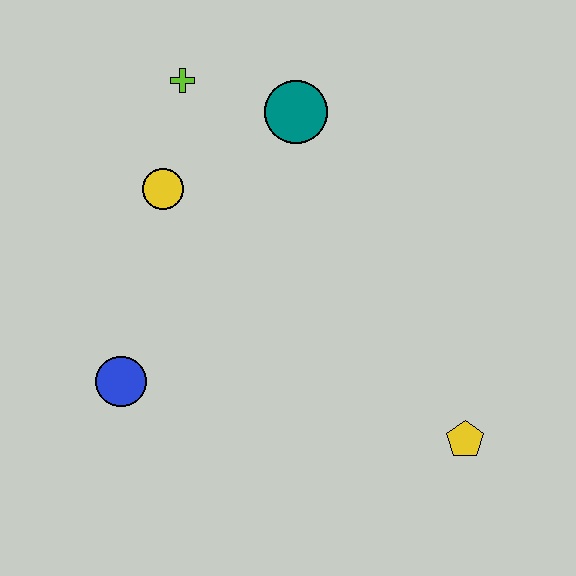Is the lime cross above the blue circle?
Yes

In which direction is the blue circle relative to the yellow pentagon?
The blue circle is to the left of the yellow pentagon.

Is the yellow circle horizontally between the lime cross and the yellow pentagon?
No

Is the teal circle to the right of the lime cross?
Yes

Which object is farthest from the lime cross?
The yellow pentagon is farthest from the lime cross.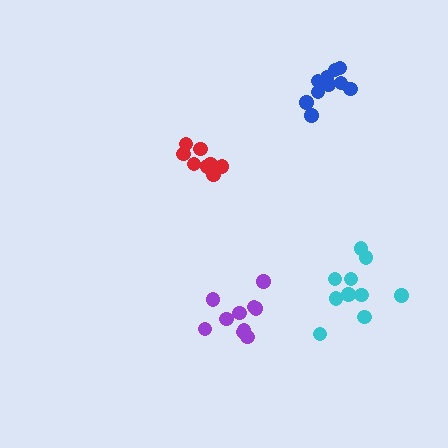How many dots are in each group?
Group 1: 8 dots, Group 2: 10 dots, Group 3: 10 dots, Group 4: 10 dots (38 total).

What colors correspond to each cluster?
The clusters are colored: red, cyan, purple, blue.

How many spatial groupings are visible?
There are 4 spatial groupings.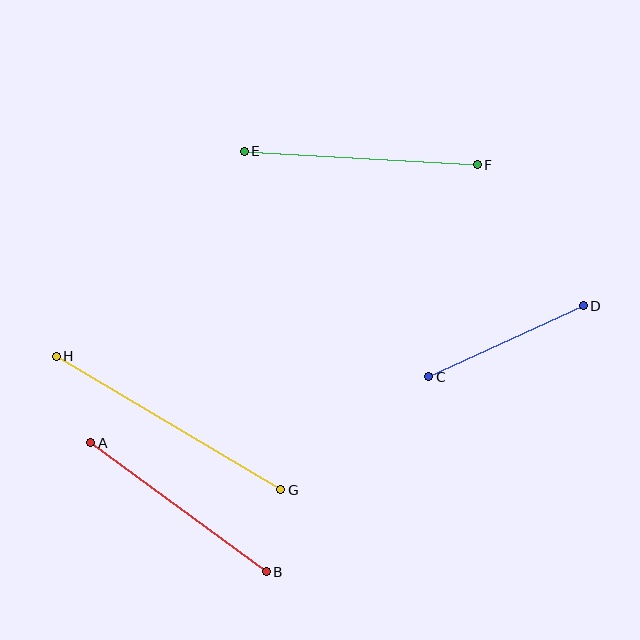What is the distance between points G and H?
The distance is approximately 261 pixels.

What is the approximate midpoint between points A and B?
The midpoint is at approximately (179, 507) pixels.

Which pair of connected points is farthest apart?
Points G and H are farthest apart.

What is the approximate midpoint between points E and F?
The midpoint is at approximately (361, 158) pixels.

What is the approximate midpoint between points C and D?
The midpoint is at approximately (506, 341) pixels.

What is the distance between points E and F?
The distance is approximately 233 pixels.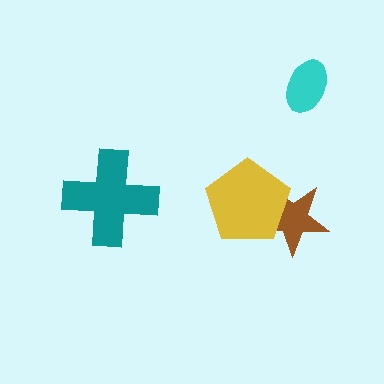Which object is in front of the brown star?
The yellow pentagon is in front of the brown star.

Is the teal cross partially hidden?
No, no other shape covers it.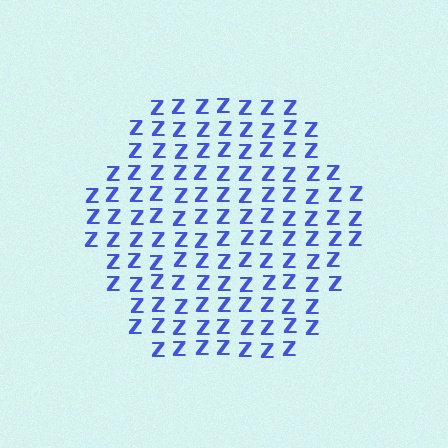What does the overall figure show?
The overall figure shows a hexagon.